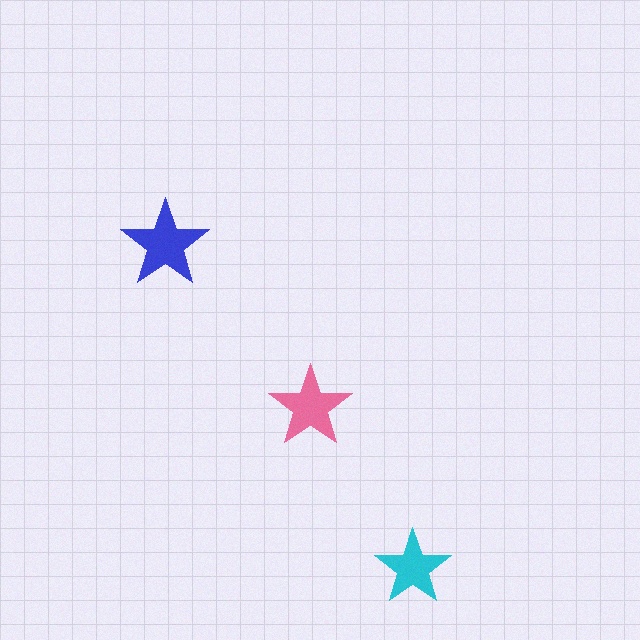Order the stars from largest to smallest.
the blue one, the pink one, the cyan one.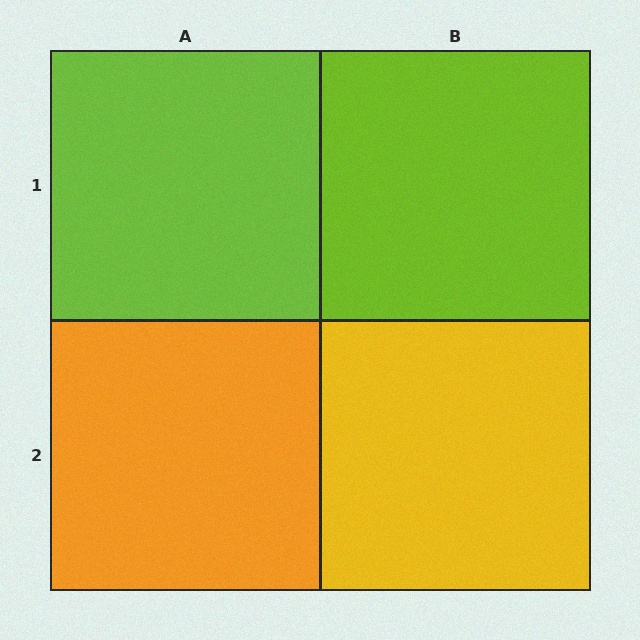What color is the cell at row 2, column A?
Orange.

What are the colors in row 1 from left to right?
Lime, lime.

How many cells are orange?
1 cell is orange.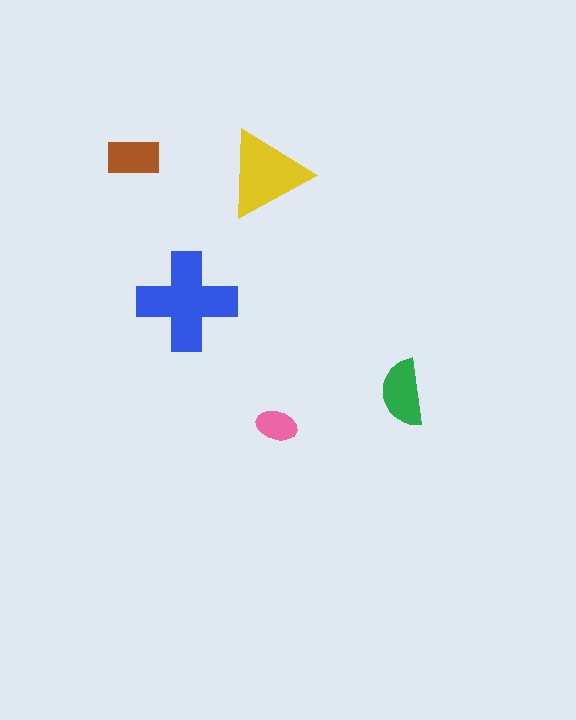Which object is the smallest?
The pink ellipse.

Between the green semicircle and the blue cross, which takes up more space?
The blue cross.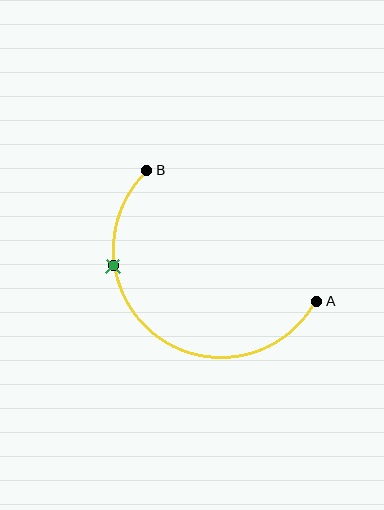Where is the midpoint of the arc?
The arc midpoint is the point on the curve farthest from the straight line joining A and B. It sits below and to the left of that line.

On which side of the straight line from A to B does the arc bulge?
The arc bulges below and to the left of the straight line connecting A and B.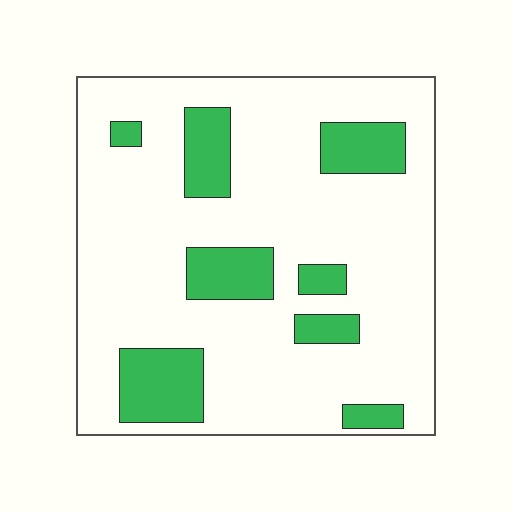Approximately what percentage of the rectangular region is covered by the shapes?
Approximately 20%.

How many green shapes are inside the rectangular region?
8.